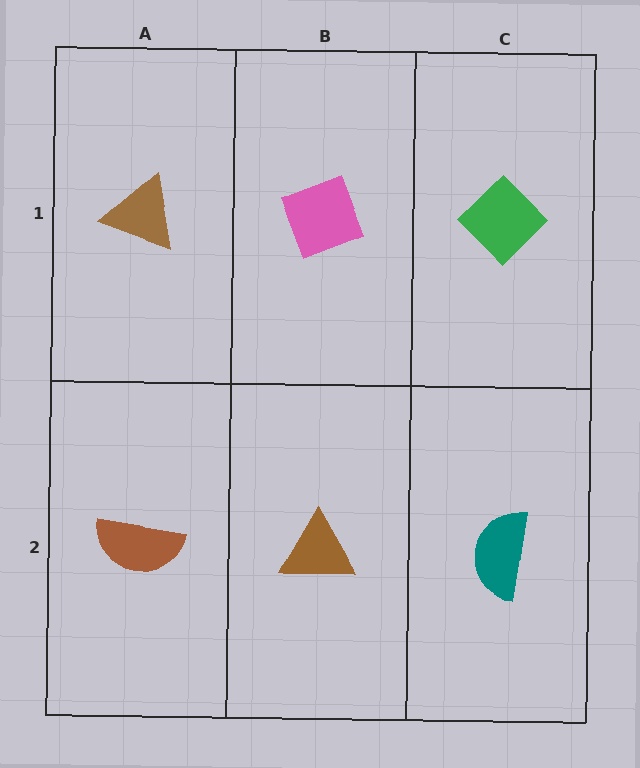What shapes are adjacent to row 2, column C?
A green diamond (row 1, column C), a brown triangle (row 2, column B).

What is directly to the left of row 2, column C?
A brown triangle.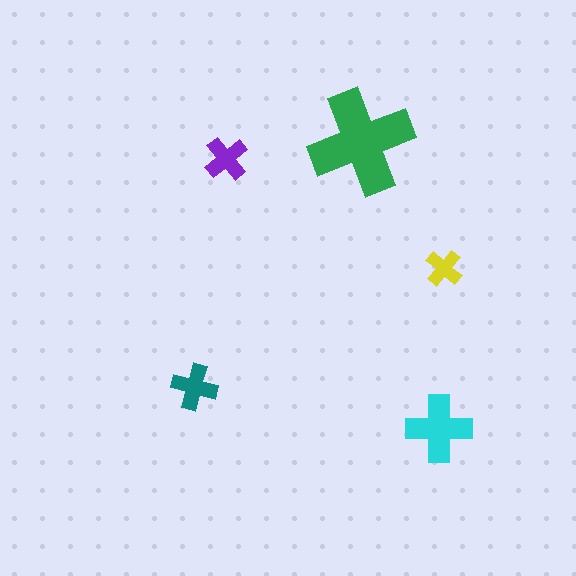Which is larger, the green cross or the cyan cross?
The green one.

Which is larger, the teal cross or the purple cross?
The teal one.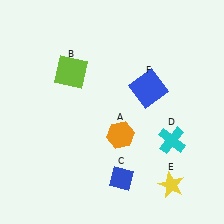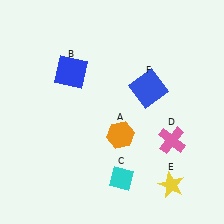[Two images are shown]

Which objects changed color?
B changed from lime to blue. C changed from blue to cyan. D changed from cyan to pink.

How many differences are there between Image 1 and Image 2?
There are 3 differences between the two images.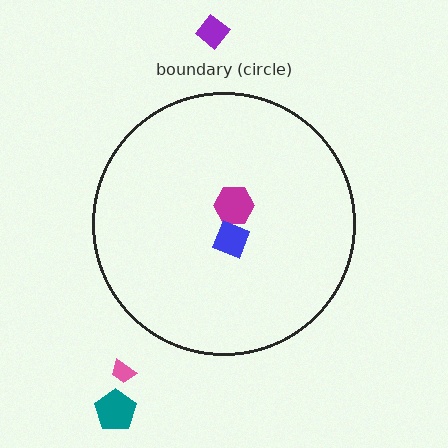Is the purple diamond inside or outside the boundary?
Outside.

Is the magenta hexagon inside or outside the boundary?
Inside.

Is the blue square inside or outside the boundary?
Inside.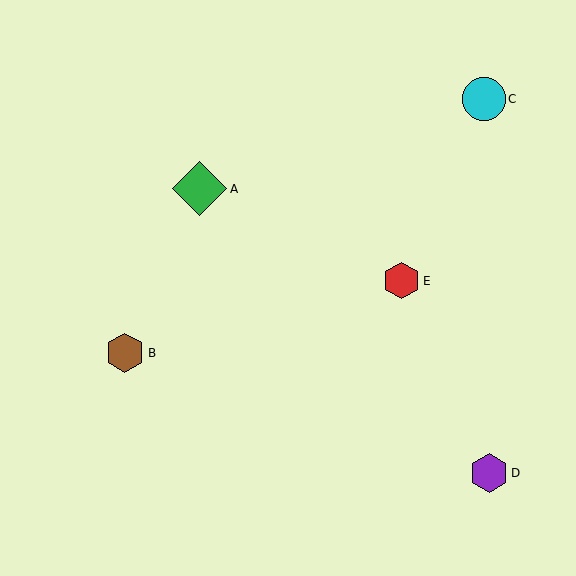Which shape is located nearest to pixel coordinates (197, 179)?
The green diamond (labeled A) at (199, 189) is nearest to that location.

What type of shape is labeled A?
Shape A is a green diamond.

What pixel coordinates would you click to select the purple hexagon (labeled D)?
Click at (489, 473) to select the purple hexagon D.